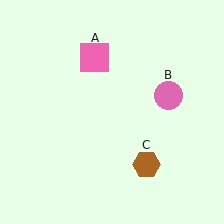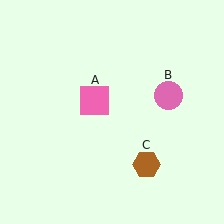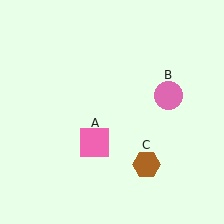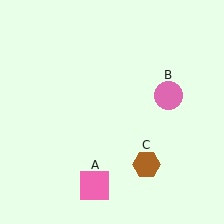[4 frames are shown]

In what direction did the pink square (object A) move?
The pink square (object A) moved down.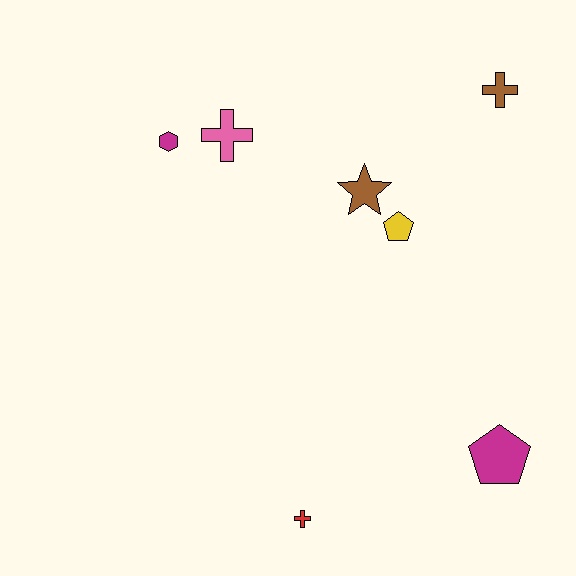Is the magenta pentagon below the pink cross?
Yes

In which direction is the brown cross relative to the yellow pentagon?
The brown cross is above the yellow pentagon.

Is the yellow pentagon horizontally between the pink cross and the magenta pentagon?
Yes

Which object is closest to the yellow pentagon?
The brown star is closest to the yellow pentagon.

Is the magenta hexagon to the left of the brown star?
Yes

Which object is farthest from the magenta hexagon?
The magenta pentagon is farthest from the magenta hexagon.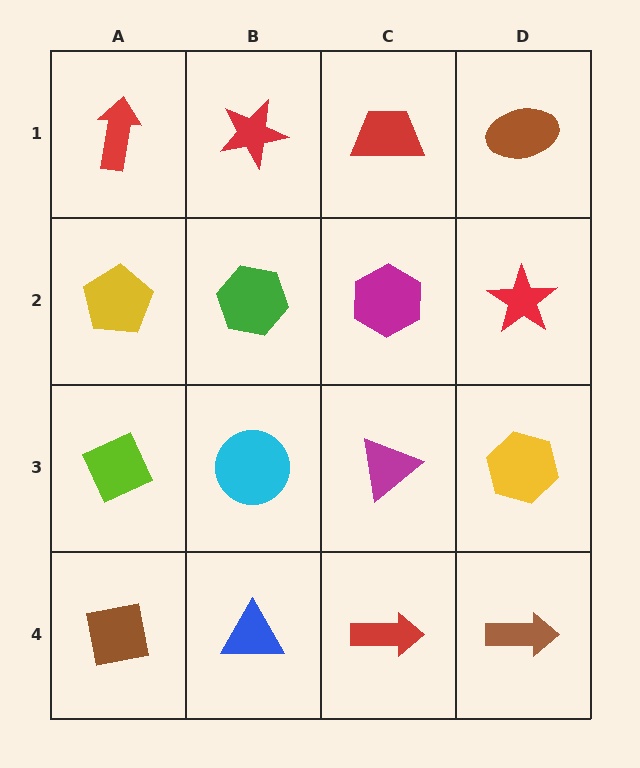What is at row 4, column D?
A brown arrow.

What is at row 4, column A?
A brown square.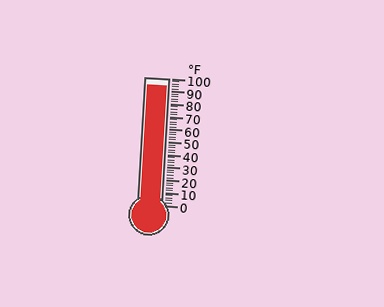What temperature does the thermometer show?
The thermometer shows approximately 94°F.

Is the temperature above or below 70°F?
The temperature is above 70°F.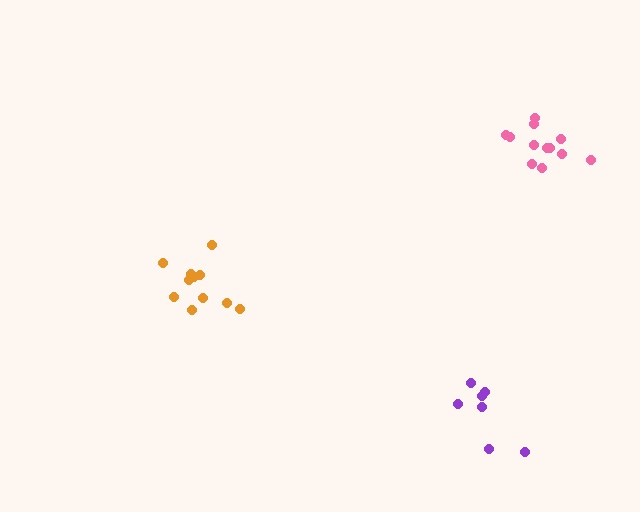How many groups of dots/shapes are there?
There are 3 groups.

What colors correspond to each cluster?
The clusters are colored: purple, pink, orange.